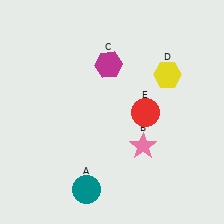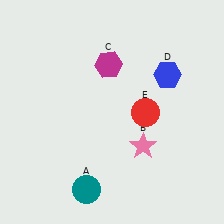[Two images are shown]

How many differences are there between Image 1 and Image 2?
There is 1 difference between the two images.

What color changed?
The hexagon (D) changed from yellow in Image 1 to blue in Image 2.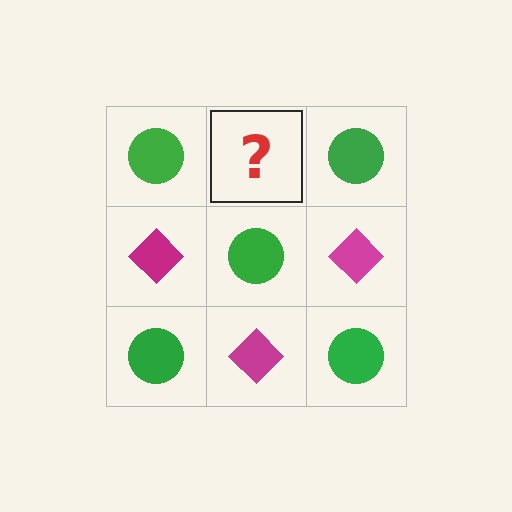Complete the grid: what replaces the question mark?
The question mark should be replaced with a magenta diamond.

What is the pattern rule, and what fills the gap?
The rule is that it alternates green circle and magenta diamond in a checkerboard pattern. The gap should be filled with a magenta diamond.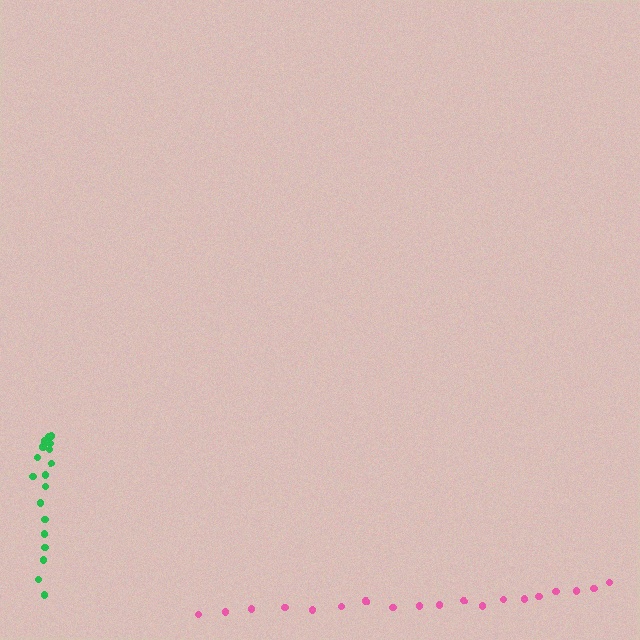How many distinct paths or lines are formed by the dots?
There are 2 distinct paths.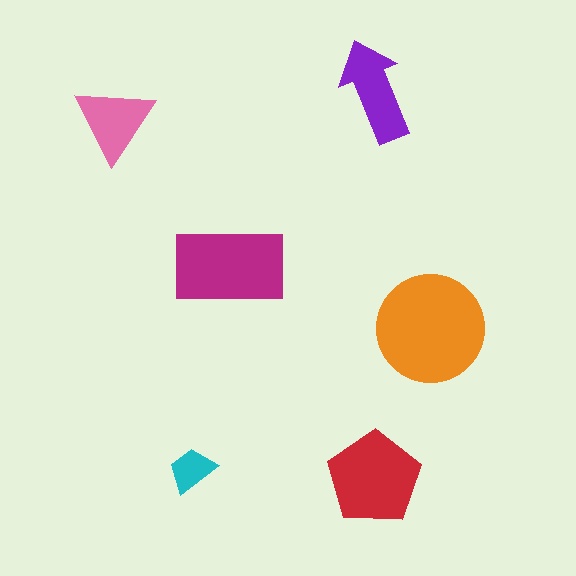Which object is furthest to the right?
The orange circle is rightmost.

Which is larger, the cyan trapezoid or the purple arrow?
The purple arrow.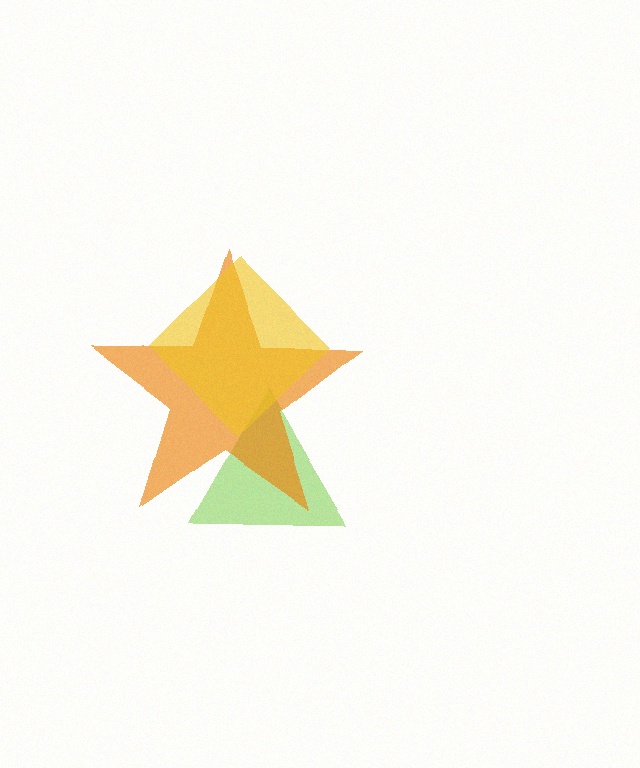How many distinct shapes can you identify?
There are 3 distinct shapes: a lime triangle, an orange star, a yellow diamond.